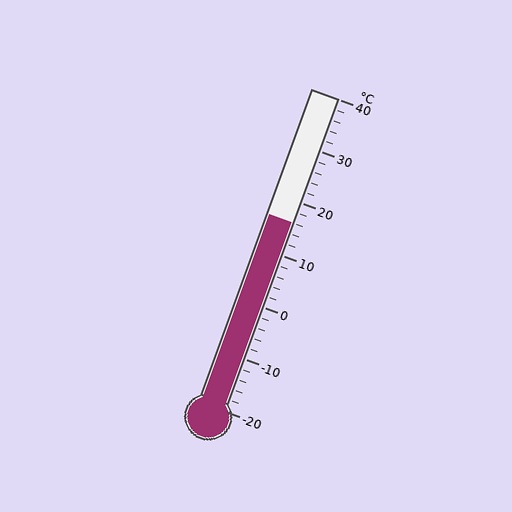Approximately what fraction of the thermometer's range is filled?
The thermometer is filled to approximately 60% of its range.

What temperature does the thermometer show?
The thermometer shows approximately 16°C.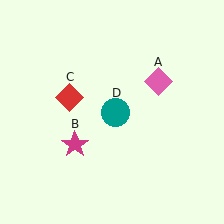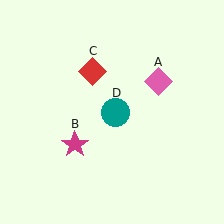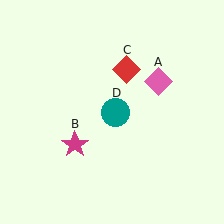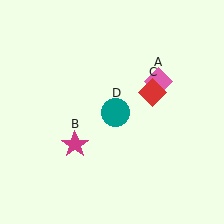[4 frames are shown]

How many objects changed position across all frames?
1 object changed position: red diamond (object C).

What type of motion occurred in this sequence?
The red diamond (object C) rotated clockwise around the center of the scene.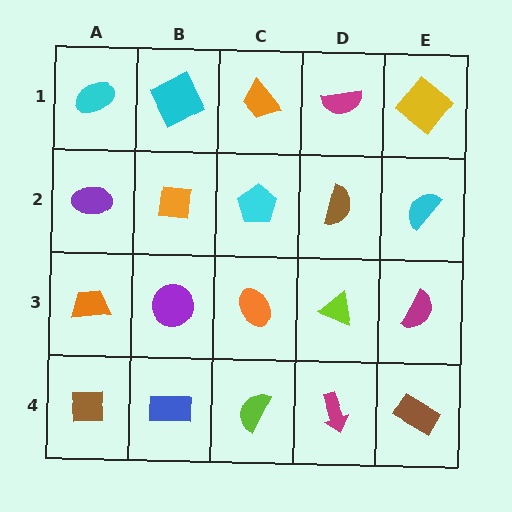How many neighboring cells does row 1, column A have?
2.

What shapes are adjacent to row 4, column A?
An orange trapezoid (row 3, column A), a blue rectangle (row 4, column B).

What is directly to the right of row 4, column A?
A blue rectangle.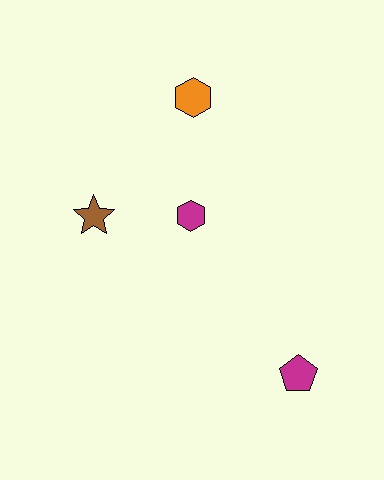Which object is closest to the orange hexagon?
The magenta hexagon is closest to the orange hexagon.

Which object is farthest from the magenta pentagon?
The orange hexagon is farthest from the magenta pentagon.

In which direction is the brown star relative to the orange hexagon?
The brown star is below the orange hexagon.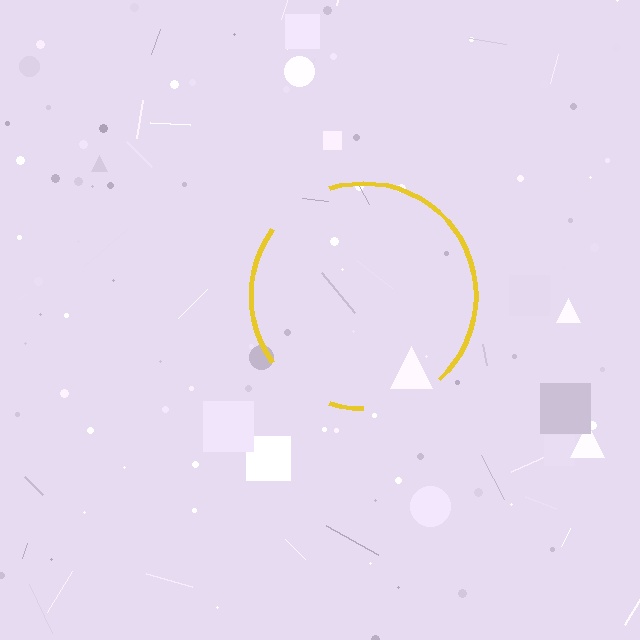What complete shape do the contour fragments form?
The contour fragments form a circle.